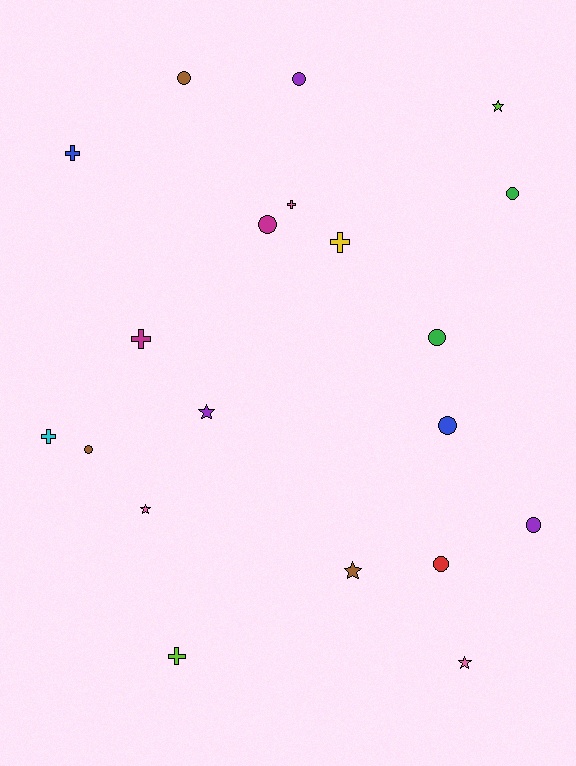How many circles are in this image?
There are 9 circles.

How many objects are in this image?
There are 20 objects.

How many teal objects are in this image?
There are no teal objects.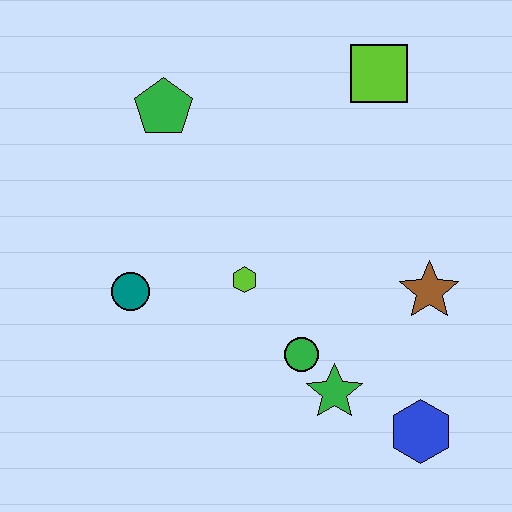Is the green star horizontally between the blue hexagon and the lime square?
No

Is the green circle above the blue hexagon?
Yes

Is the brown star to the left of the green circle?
No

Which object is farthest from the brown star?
The green pentagon is farthest from the brown star.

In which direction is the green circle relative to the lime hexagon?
The green circle is below the lime hexagon.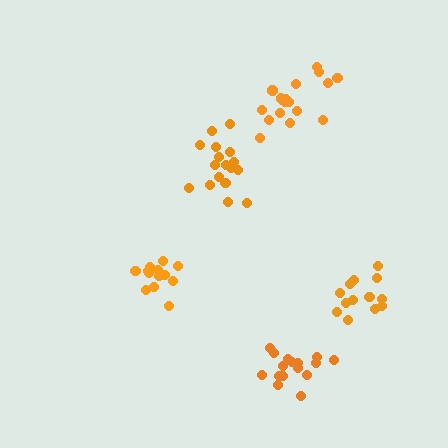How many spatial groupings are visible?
There are 5 spatial groupings.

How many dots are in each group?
Group 1: 19 dots, Group 2: 14 dots, Group 3: 17 dots, Group 4: 17 dots, Group 5: 14 dots (81 total).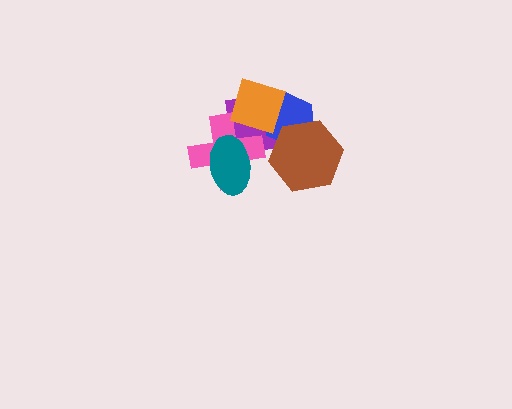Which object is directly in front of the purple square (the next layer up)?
The blue hexagon is directly in front of the purple square.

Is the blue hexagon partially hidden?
Yes, it is partially covered by another shape.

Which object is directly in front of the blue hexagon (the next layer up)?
The brown hexagon is directly in front of the blue hexagon.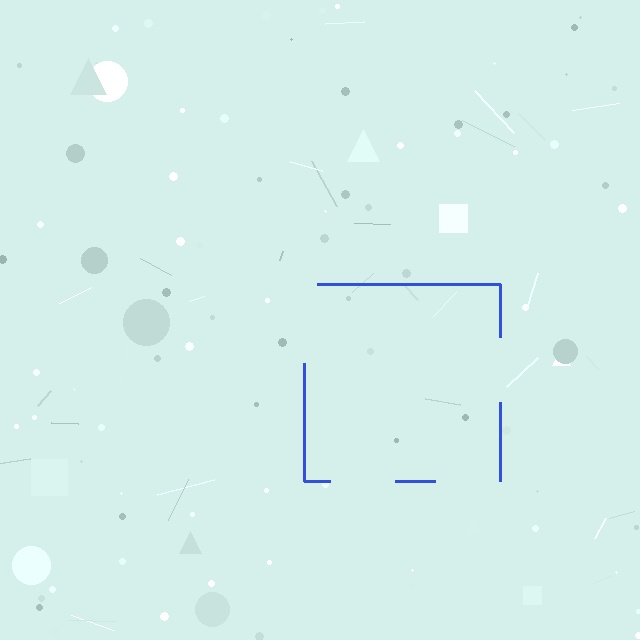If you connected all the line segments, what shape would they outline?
They would outline a square.